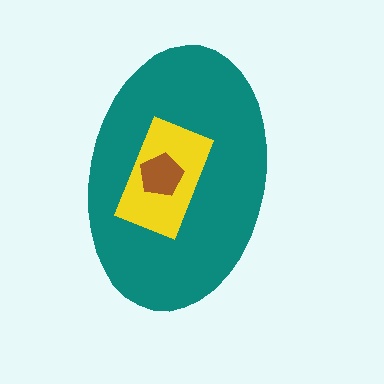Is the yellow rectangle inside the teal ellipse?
Yes.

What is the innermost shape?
The brown pentagon.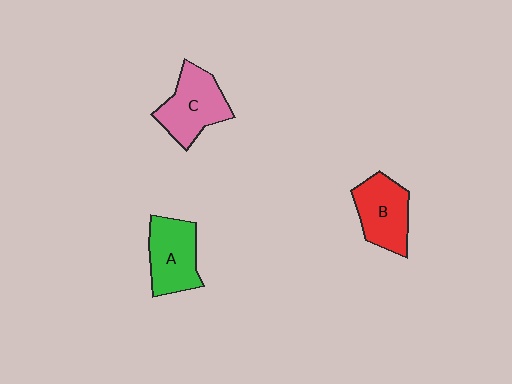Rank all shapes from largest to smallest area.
From largest to smallest: C (pink), A (green), B (red).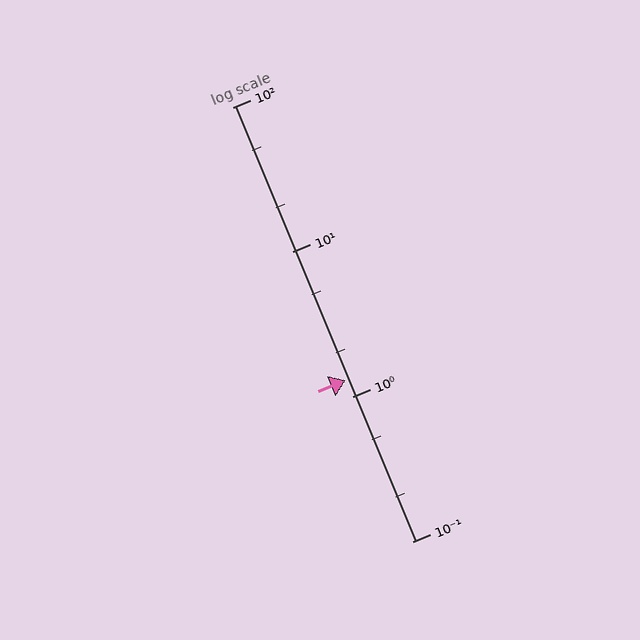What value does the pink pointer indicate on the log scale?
The pointer indicates approximately 1.3.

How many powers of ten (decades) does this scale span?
The scale spans 3 decades, from 0.1 to 100.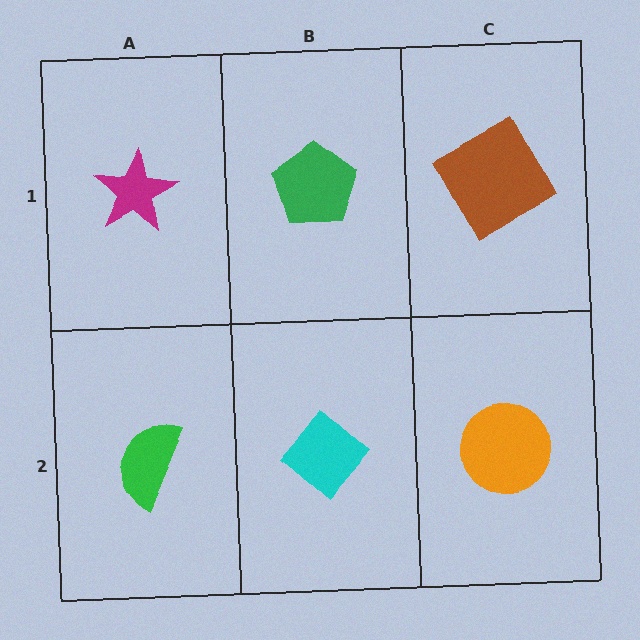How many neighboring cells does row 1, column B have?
3.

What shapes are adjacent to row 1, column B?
A cyan diamond (row 2, column B), a magenta star (row 1, column A), a brown square (row 1, column C).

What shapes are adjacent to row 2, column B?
A green pentagon (row 1, column B), a green semicircle (row 2, column A), an orange circle (row 2, column C).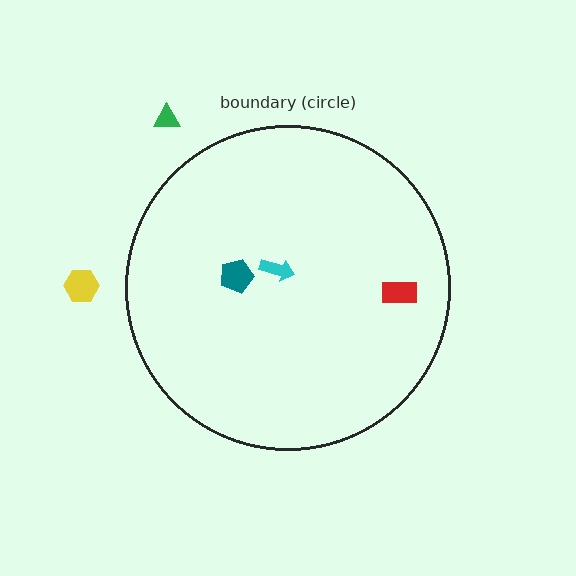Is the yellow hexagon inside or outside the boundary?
Outside.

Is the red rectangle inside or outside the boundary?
Inside.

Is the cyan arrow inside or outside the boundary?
Inside.